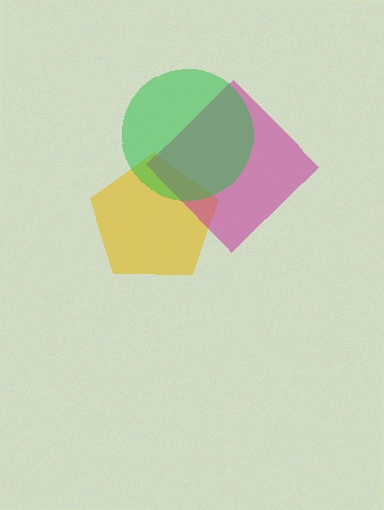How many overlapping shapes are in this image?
There are 3 overlapping shapes in the image.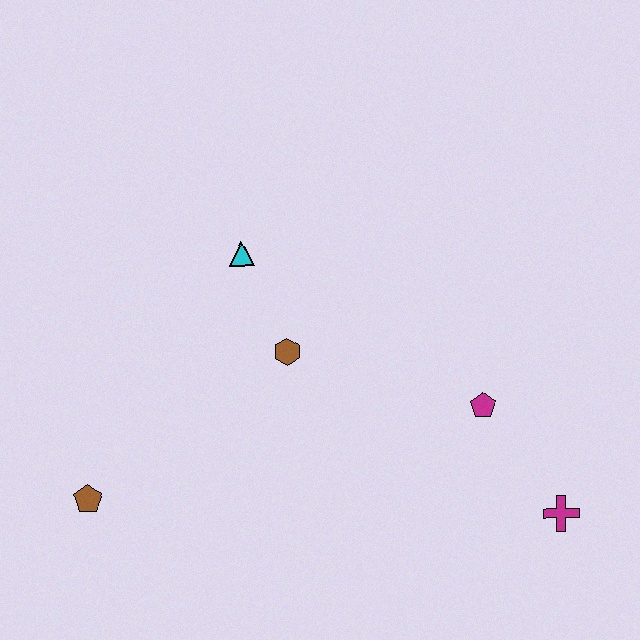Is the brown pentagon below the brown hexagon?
Yes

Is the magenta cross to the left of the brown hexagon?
No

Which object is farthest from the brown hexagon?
The magenta cross is farthest from the brown hexagon.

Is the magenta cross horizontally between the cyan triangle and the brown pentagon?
No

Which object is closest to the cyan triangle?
The brown hexagon is closest to the cyan triangle.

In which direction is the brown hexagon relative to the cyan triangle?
The brown hexagon is below the cyan triangle.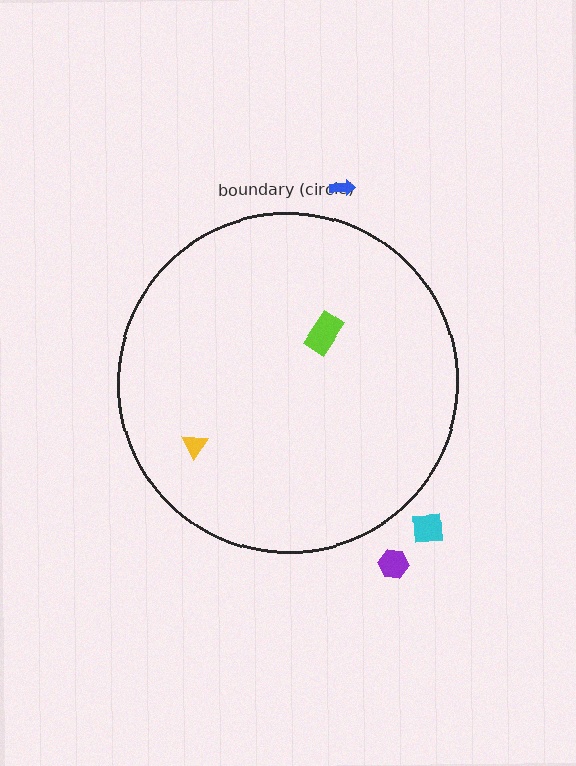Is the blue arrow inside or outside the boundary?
Outside.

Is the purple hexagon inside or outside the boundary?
Outside.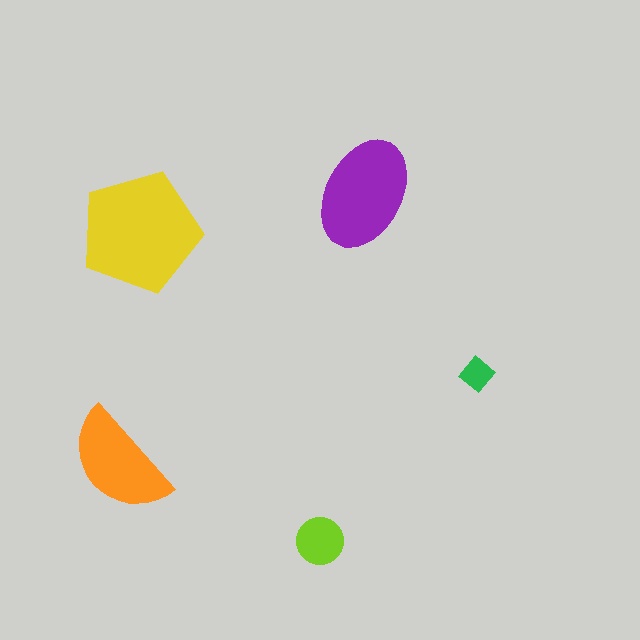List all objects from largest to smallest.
The yellow pentagon, the purple ellipse, the orange semicircle, the lime circle, the green diamond.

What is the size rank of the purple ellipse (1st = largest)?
2nd.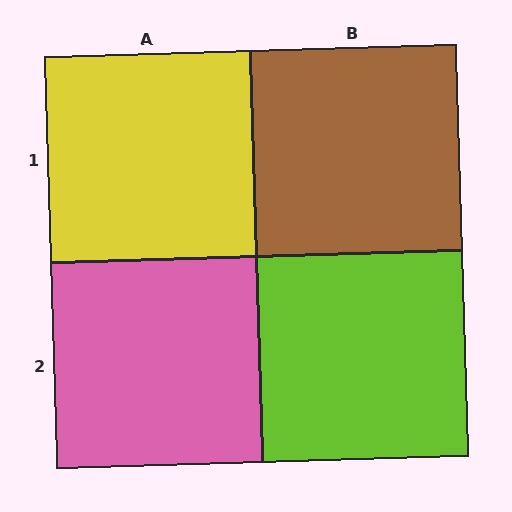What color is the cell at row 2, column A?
Pink.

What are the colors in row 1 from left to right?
Yellow, brown.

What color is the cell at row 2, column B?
Lime.